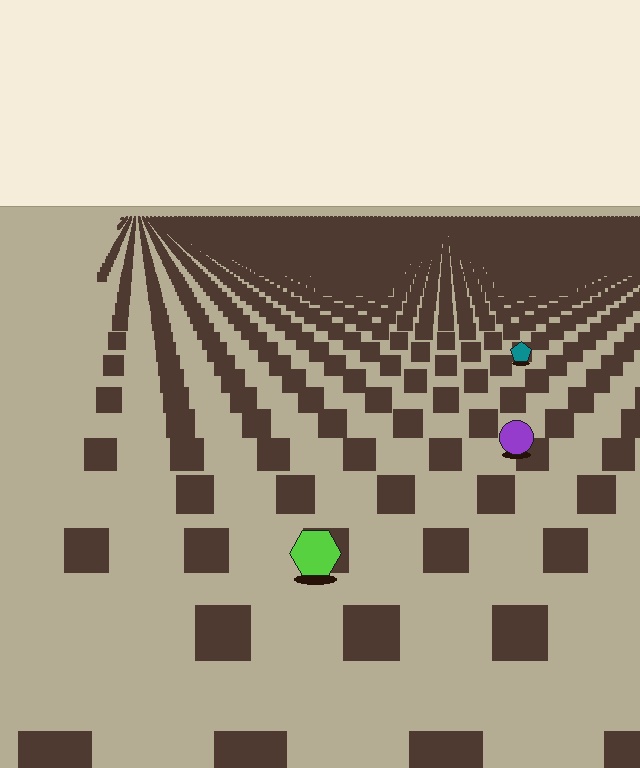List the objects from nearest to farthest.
From nearest to farthest: the lime hexagon, the purple circle, the teal pentagon.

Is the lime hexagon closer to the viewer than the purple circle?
Yes. The lime hexagon is closer — you can tell from the texture gradient: the ground texture is coarser near it.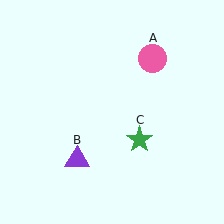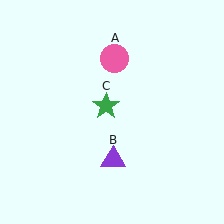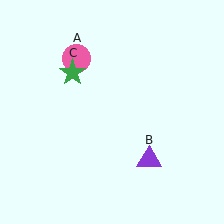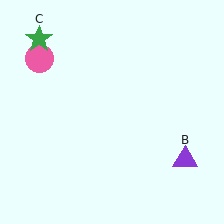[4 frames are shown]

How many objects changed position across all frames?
3 objects changed position: pink circle (object A), purple triangle (object B), green star (object C).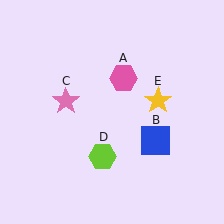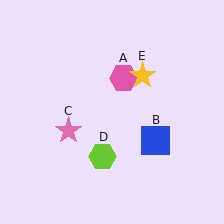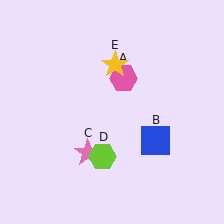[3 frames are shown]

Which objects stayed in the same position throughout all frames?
Pink hexagon (object A) and blue square (object B) and lime hexagon (object D) remained stationary.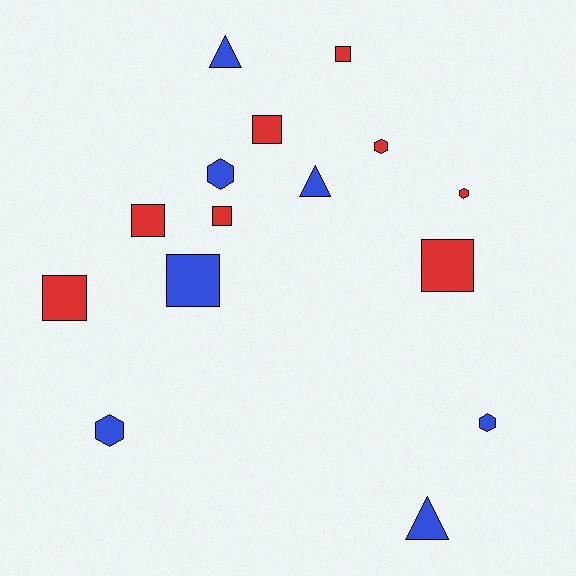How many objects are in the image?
There are 15 objects.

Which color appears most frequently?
Red, with 8 objects.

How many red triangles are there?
There are no red triangles.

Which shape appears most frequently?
Square, with 7 objects.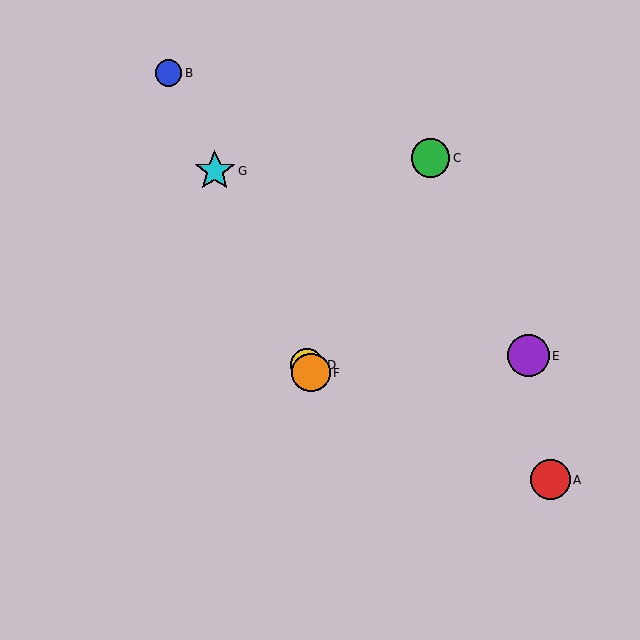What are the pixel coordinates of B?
Object B is at (168, 73).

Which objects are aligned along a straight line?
Objects B, D, F, G are aligned along a straight line.